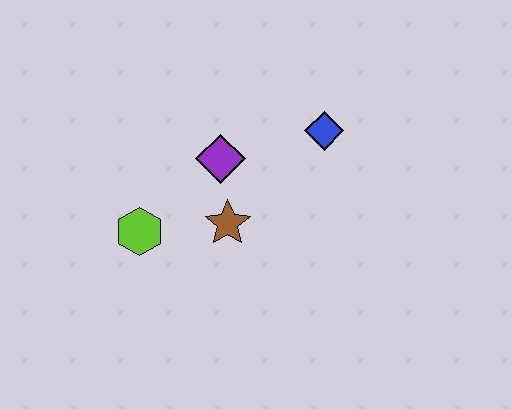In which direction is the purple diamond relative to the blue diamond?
The purple diamond is to the left of the blue diamond.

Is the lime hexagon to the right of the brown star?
No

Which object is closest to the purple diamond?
The brown star is closest to the purple diamond.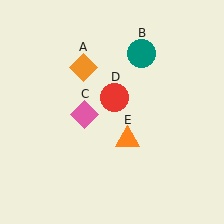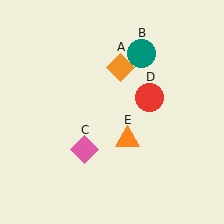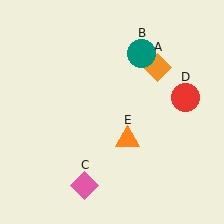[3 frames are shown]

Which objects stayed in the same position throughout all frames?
Teal circle (object B) and orange triangle (object E) remained stationary.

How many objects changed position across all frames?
3 objects changed position: orange diamond (object A), pink diamond (object C), red circle (object D).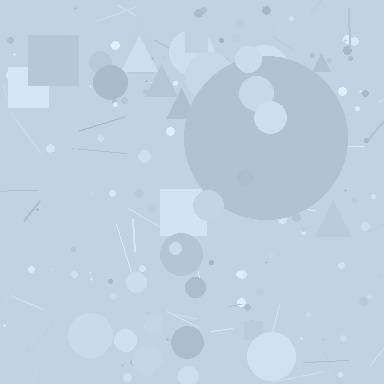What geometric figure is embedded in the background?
A circle is embedded in the background.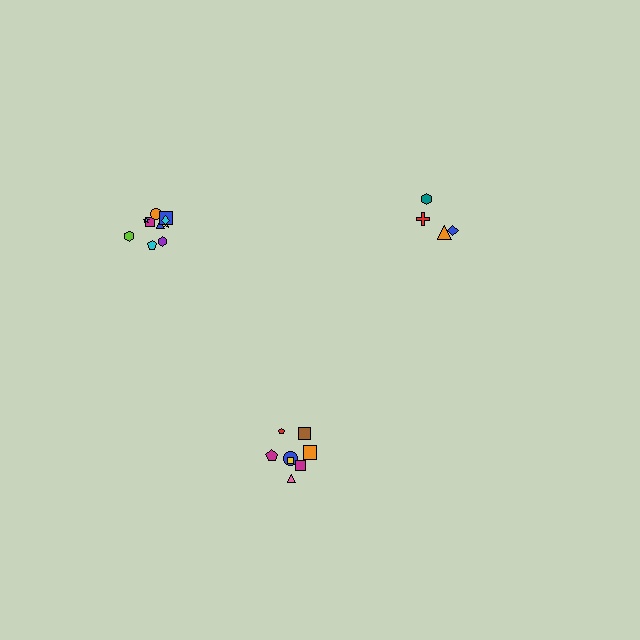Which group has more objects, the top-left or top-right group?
The top-left group.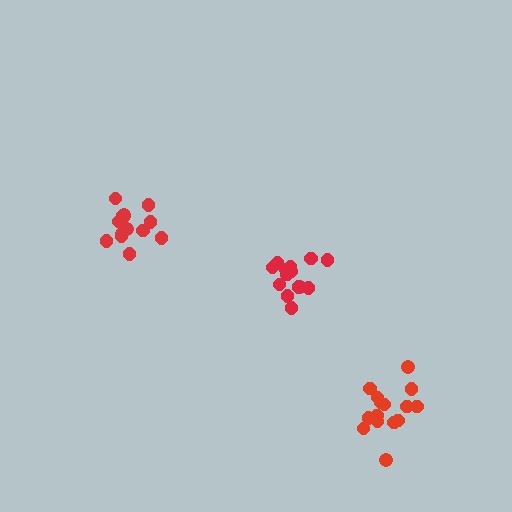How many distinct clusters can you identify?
There are 3 distinct clusters.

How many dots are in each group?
Group 1: 14 dots, Group 2: 15 dots, Group 3: 14 dots (43 total).